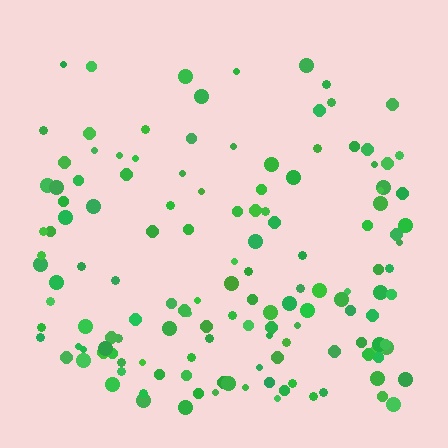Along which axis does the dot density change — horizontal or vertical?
Vertical.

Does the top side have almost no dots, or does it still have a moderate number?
Still a moderate number, just noticeably fewer than the bottom.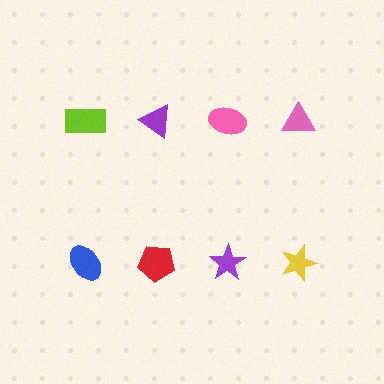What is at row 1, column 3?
A pink ellipse.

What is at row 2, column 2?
A red pentagon.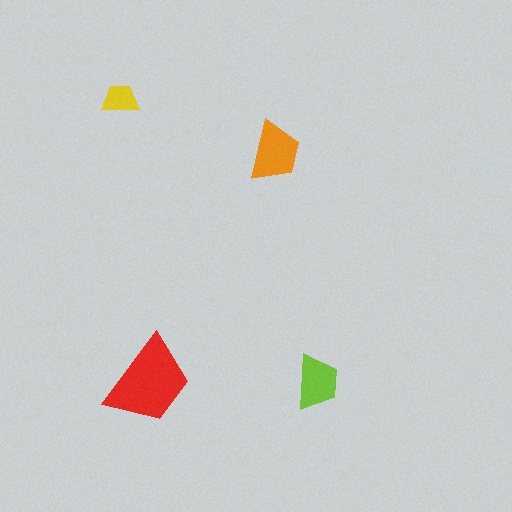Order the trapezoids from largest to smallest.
the red one, the orange one, the lime one, the yellow one.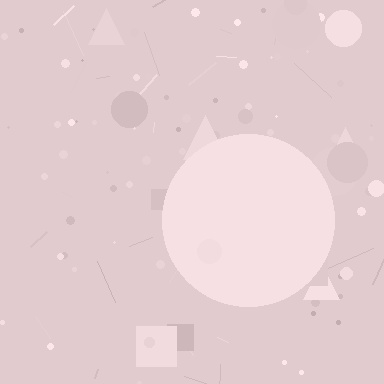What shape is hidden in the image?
A circle is hidden in the image.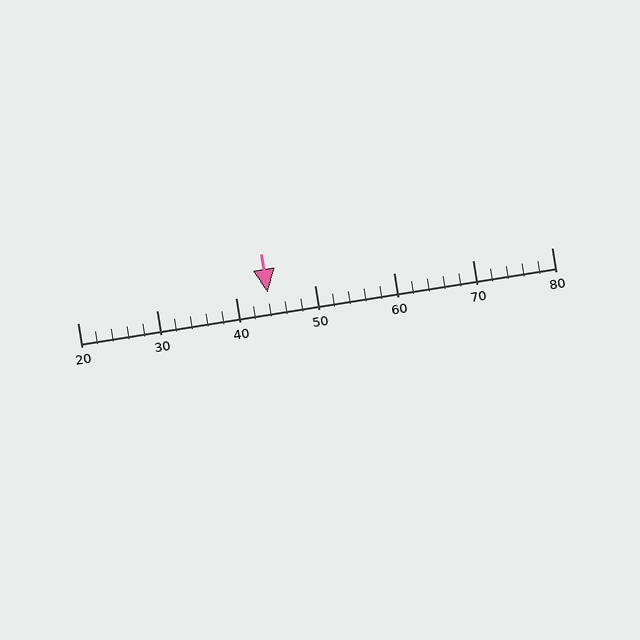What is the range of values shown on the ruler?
The ruler shows values from 20 to 80.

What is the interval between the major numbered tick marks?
The major tick marks are spaced 10 units apart.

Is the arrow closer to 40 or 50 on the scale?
The arrow is closer to 40.